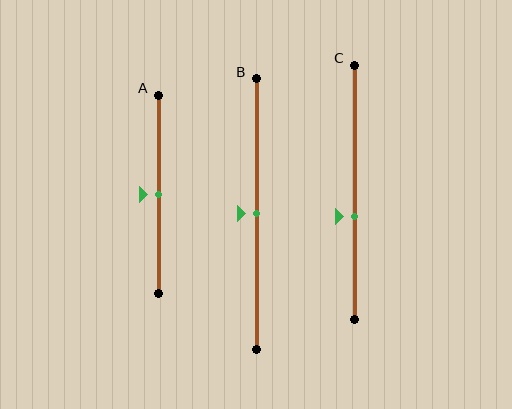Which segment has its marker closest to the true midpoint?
Segment A has its marker closest to the true midpoint.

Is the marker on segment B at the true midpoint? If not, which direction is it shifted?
Yes, the marker on segment B is at the true midpoint.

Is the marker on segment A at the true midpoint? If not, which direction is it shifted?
Yes, the marker on segment A is at the true midpoint.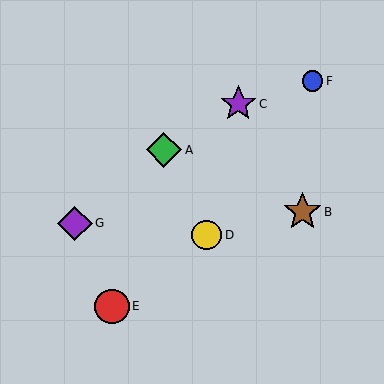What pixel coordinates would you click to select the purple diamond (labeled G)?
Click at (75, 223) to select the purple diamond G.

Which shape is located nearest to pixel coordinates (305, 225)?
The brown star (labeled B) at (302, 212) is nearest to that location.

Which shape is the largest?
The brown star (labeled B) is the largest.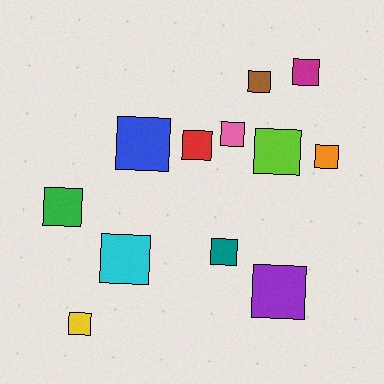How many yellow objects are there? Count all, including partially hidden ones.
There is 1 yellow object.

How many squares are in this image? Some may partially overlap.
There are 12 squares.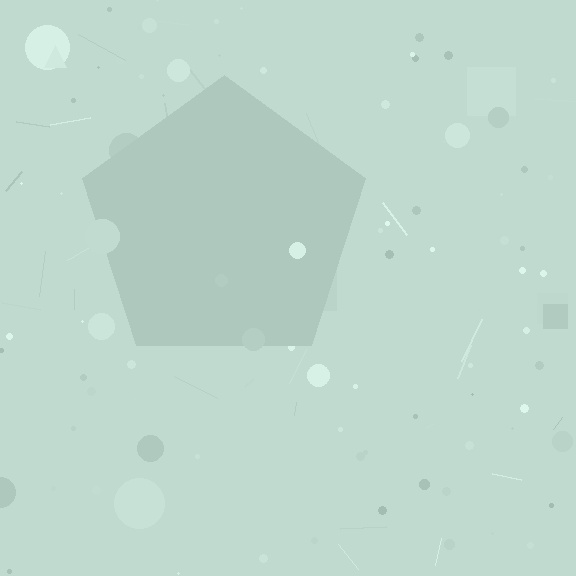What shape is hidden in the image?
A pentagon is hidden in the image.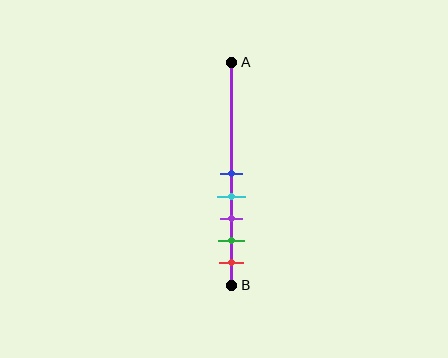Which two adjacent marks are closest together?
The blue and cyan marks are the closest adjacent pair.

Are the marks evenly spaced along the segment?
Yes, the marks are approximately evenly spaced.